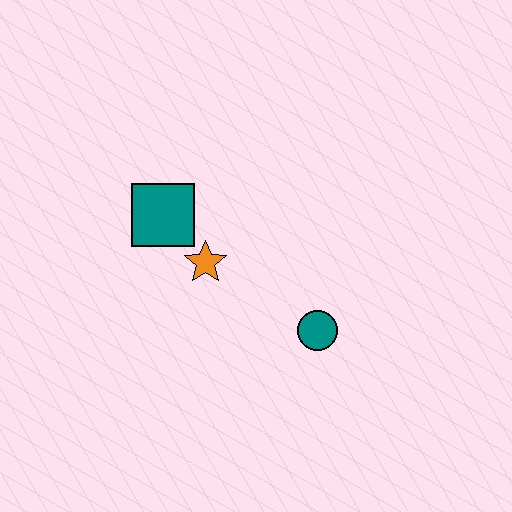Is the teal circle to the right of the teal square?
Yes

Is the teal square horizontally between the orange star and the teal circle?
No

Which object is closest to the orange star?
The teal square is closest to the orange star.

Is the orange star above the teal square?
No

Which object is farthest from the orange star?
The teal circle is farthest from the orange star.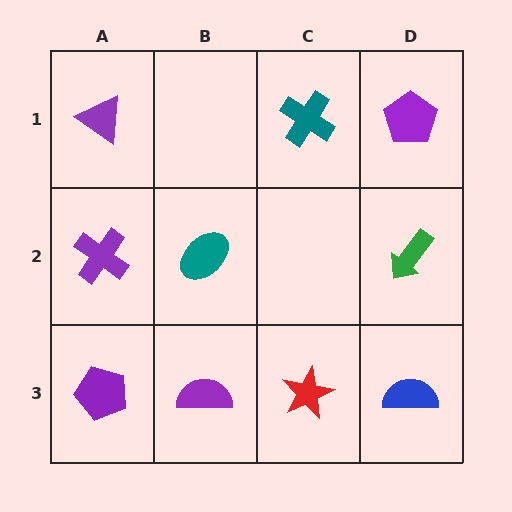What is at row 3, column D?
A blue semicircle.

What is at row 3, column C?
A red star.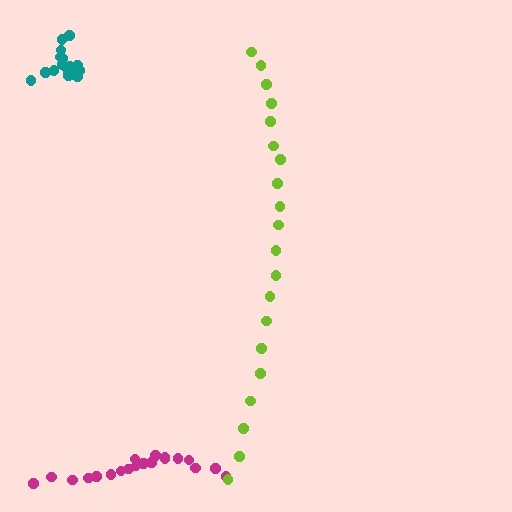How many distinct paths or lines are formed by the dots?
There are 3 distinct paths.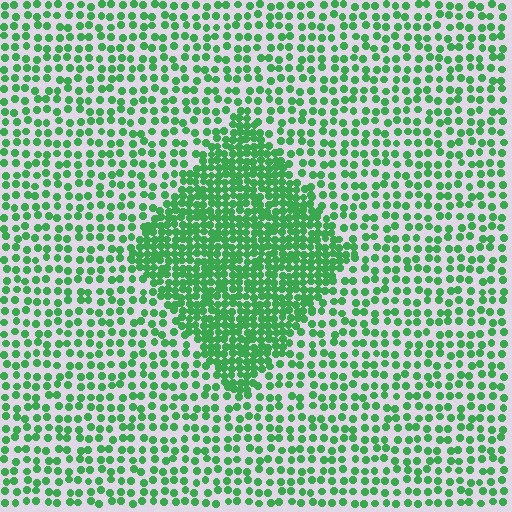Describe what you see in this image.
The image contains small green elements arranged at two different densities. A diamond-shaped region is visible where the elements are more densely packed than the surrounding area.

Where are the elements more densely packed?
The elements are more densely packed inside the diamond boundary.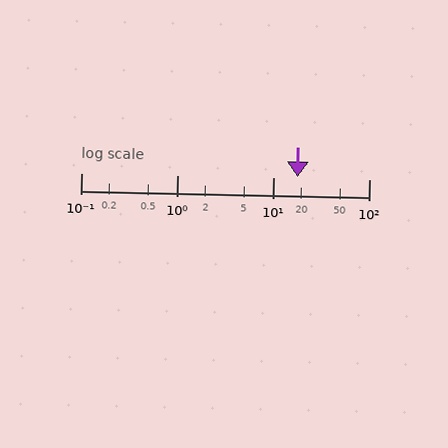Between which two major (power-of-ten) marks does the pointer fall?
The pointer is between 10 and 100.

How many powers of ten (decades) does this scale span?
The scale spans 3 decades, from 0.1 to 100.